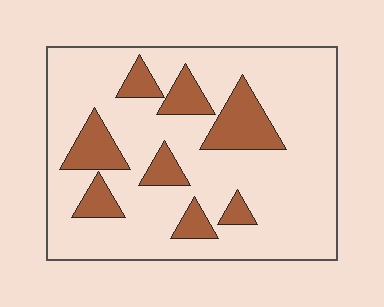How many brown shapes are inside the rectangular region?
8.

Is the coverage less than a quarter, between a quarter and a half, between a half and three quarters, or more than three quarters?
Less than a quarter.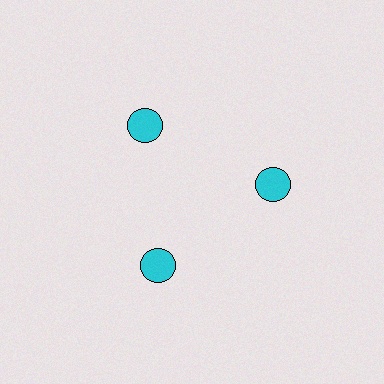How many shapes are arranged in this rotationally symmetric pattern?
There are 3 shapes, arranged in 3 groups of 1.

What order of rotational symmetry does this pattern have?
This pattern has 3-fold rotational symmetry.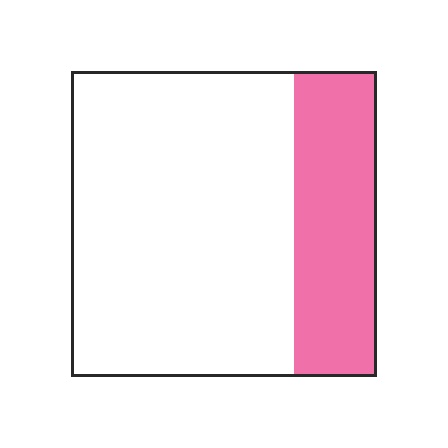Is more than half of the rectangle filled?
No.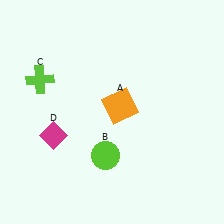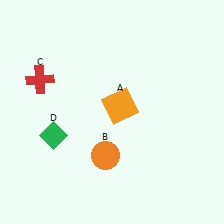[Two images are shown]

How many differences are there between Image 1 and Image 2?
There are 3 differences between the two images.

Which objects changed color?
B changed from lime to orange. C changed from lime to red. D changed from magenta to green.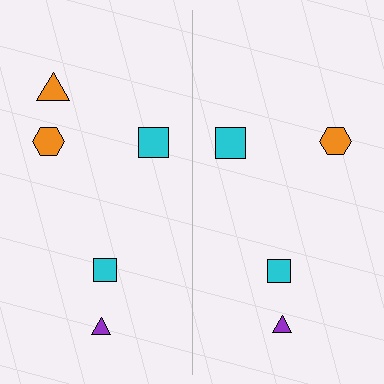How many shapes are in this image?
There are 9 shapes in this image.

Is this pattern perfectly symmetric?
No, the pattern is not perfectly symmetric. A orange triangle is missing from the right side.